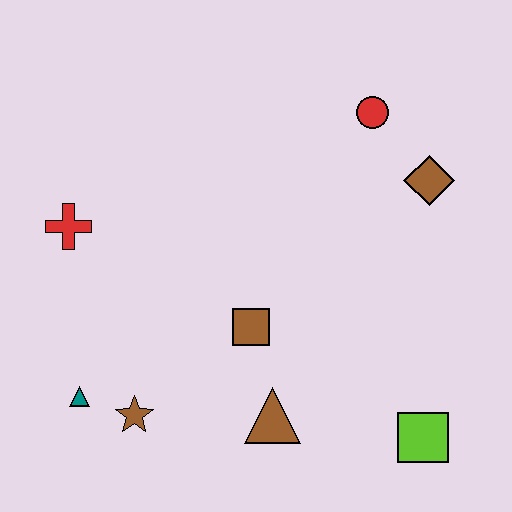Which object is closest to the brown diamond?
The red circle is closest to the brown diamond.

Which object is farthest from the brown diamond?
The teal triangle is farthest from the brown diamond.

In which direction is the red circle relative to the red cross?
The red circle is to the right of the red cross.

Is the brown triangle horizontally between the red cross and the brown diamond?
Yes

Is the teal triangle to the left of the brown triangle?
Yes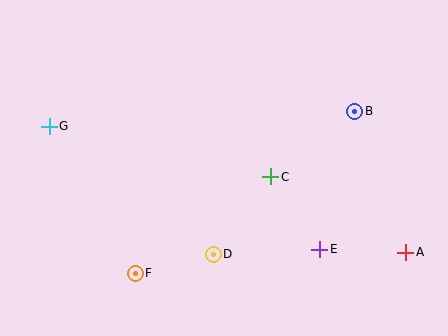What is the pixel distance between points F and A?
The distance between F and A is 271 pixels.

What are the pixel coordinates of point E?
Point E is at (320, 249).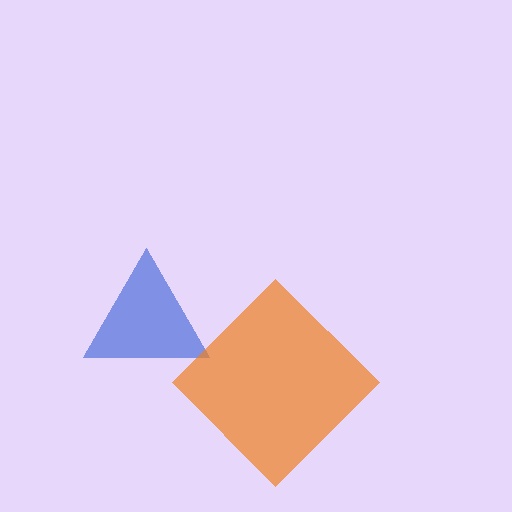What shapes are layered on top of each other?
The layered shapes are: a blue triangle, an orange diamond.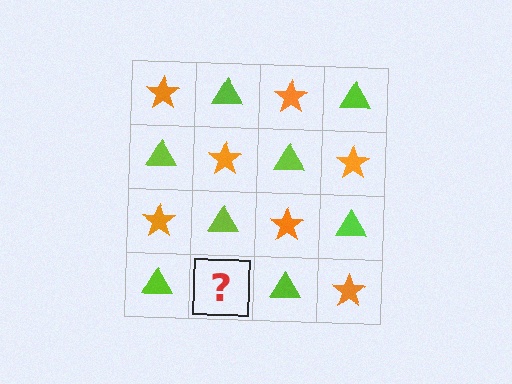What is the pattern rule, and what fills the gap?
The rule is that it alternates orange star and lime triangle in a checkerboard pattern. The gap should be filled with an orange star.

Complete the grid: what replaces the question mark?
The question mark should be replaced with an orange star.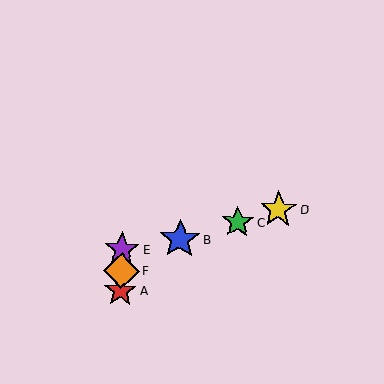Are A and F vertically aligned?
Yes, both are at x≈121.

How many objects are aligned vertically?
3 objects (A, E, F) are aligned vertically.